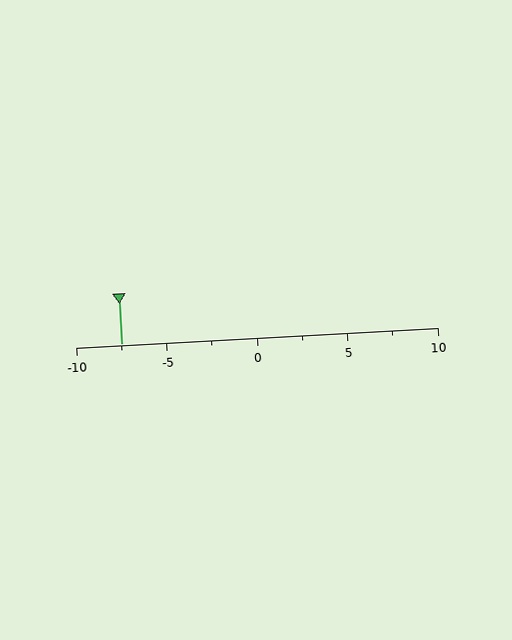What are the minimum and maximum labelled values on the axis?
The axis runs from -10 to 10.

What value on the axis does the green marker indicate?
The marker indicates approximately -7.5.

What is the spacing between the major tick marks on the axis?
The major ticks are spaced 5 apart.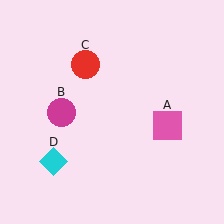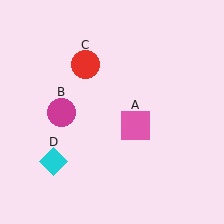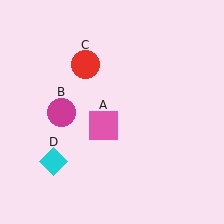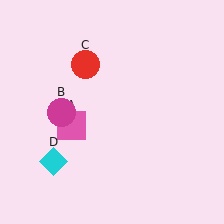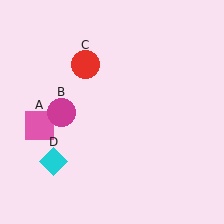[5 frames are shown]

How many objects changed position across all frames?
1 object changed position: pink square (object A).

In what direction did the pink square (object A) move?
The pink square (object A) moved left.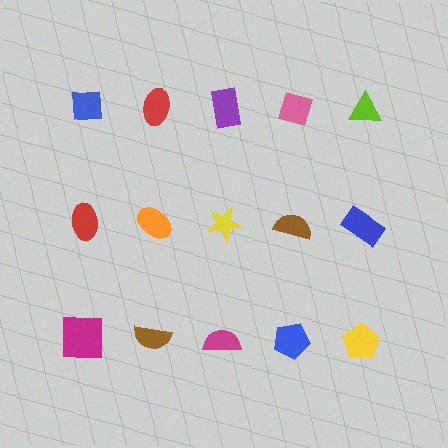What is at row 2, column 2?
An orange ellipse.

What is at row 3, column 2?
A brown semicircle.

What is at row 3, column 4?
A blue pentagon.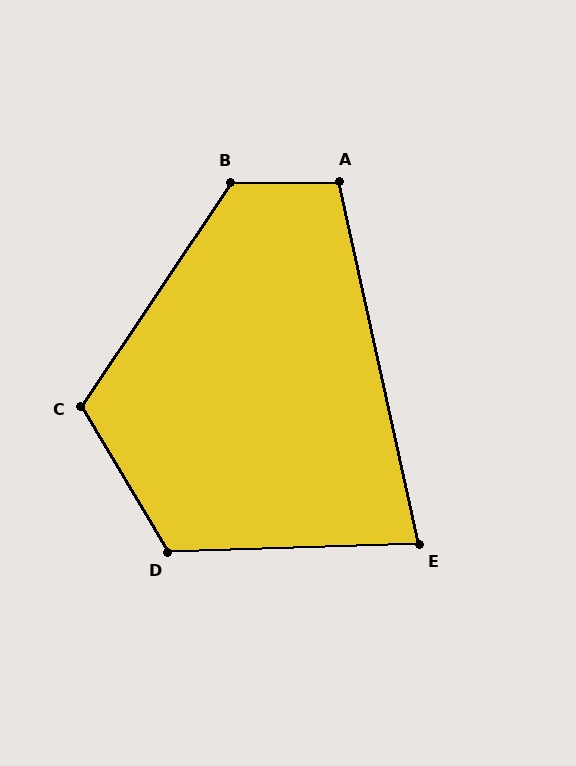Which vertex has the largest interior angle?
B, at approximately 125 degrees.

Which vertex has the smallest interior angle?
E, at approximately 79 degrees.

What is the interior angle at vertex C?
Approximately 116 degrees (obtuse).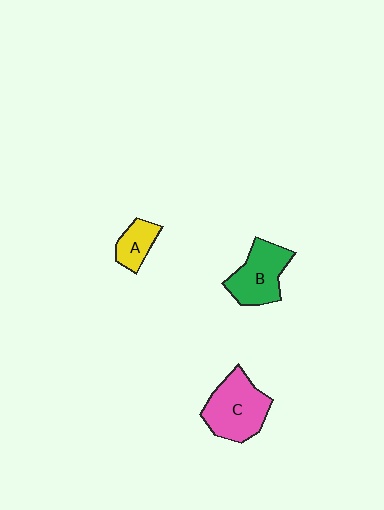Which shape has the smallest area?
Shape A (yellow).